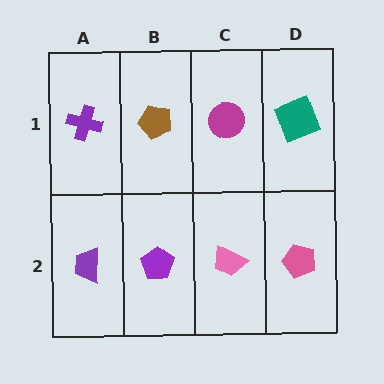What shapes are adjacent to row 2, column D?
A teal square (row 1, column D), a pink trapezoid (row 2, column C).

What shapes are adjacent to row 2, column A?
A purple cross (row 1, column A), a purple pentagon (row 2, column B).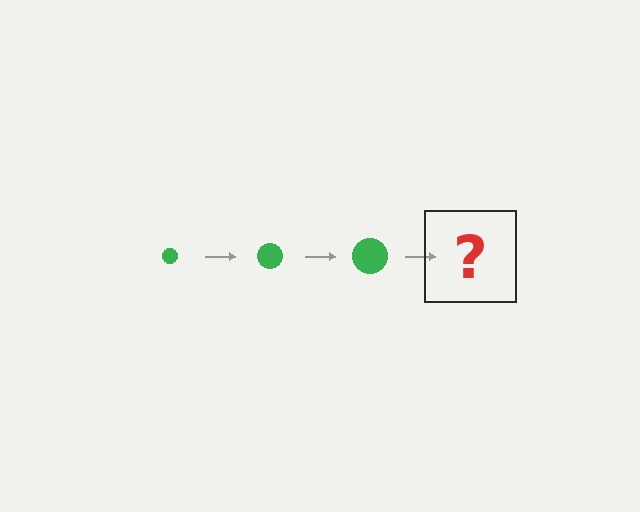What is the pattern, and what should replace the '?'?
The pattern is that the circle gets progressively larger each step. The '?' should be a green circle, larger than the previous one.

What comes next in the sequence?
The next element should be a green circle, larger than the previous one.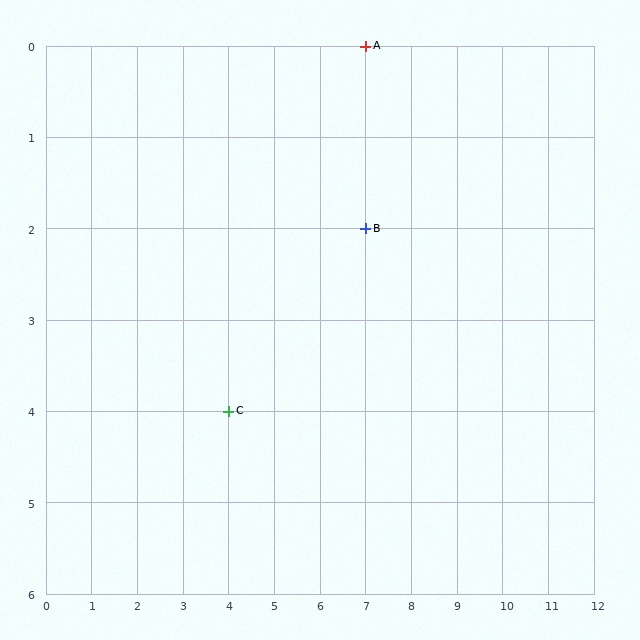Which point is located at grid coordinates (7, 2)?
Point B is at (7, 2).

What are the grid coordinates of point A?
Point A is at grid coordinates (7, 0).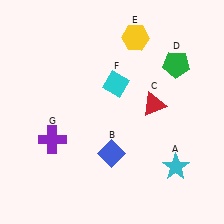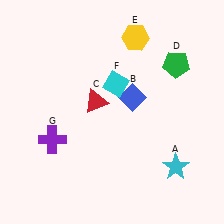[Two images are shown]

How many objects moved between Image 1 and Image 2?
2 objects moved between the two images.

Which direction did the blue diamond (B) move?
The blue diamond (B) moved up.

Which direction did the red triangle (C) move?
The red triangle (C) moved left.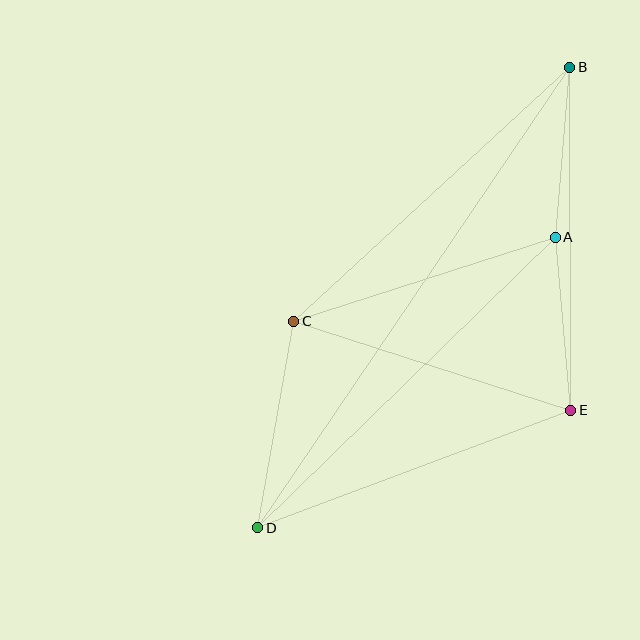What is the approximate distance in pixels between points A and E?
The distance between A and E is approximately 173 pixels.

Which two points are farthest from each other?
Points B and D are farthest from each other.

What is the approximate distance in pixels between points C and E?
The distance between C and E is approximately 291 pixels.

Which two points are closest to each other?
Points A and B are closest to each other.